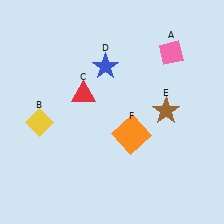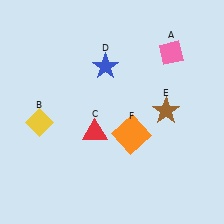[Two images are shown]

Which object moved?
The red triangle (C) moved down.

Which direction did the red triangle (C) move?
The red triangle (C) moved down.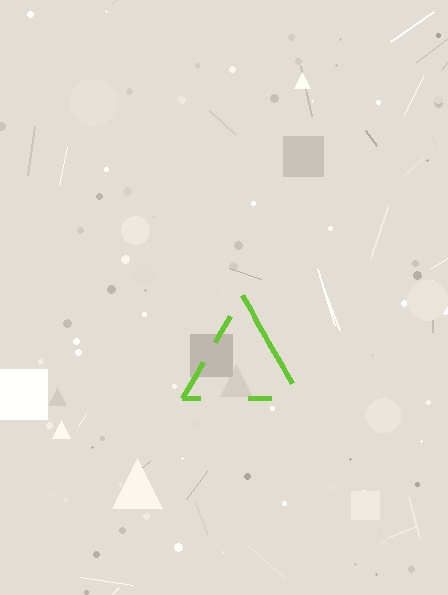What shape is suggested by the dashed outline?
The dashed outline suggests a triangle.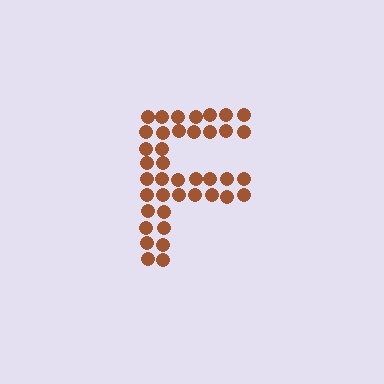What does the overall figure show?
The overall figure shows the letter F.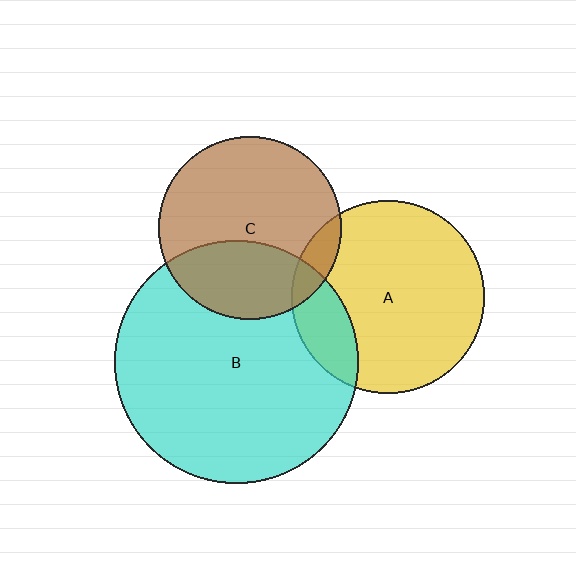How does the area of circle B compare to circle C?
Approximately 1.8 times.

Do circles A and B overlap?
Yes.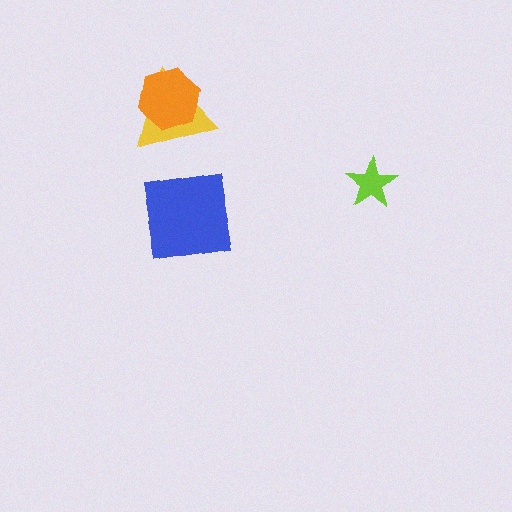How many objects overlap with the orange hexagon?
1 object overlaps with the orange hexagon.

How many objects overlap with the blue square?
0 objects overlap with the blue square.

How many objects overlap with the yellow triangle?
1 object overlaps with the yellow triangle.